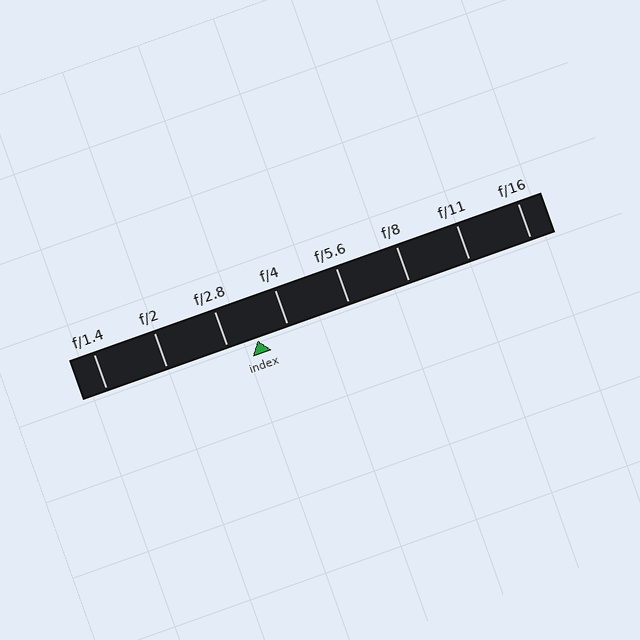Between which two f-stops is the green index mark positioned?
The index mark is between f/2.8 and f/4.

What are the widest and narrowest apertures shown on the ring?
The widest aperture shown is f/1.4 and the narrowest is f/16.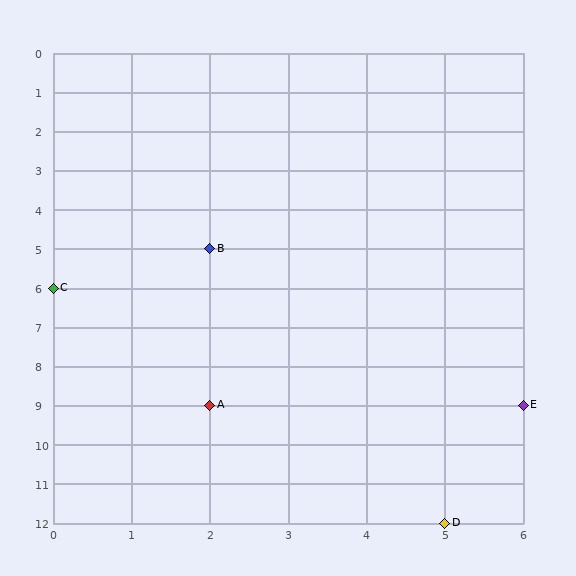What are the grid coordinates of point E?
Point E is at grid coordinates (6, 9).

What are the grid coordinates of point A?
Point A is at grid coordinates (2, 9).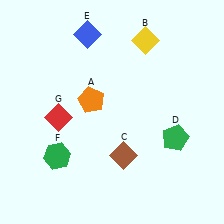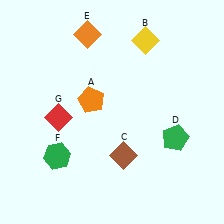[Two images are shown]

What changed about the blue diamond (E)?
In Image 1, E is blue. In Image 2, it changed to orange.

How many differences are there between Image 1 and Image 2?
There is 1 difference between the two images.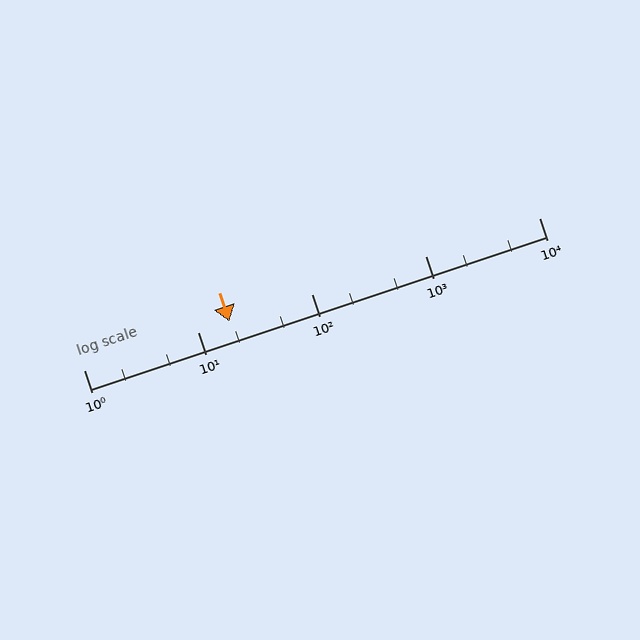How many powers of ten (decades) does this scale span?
The scale spans 4 decades, from 1 to 10000.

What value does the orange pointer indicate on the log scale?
The pointer indicates approximately 19.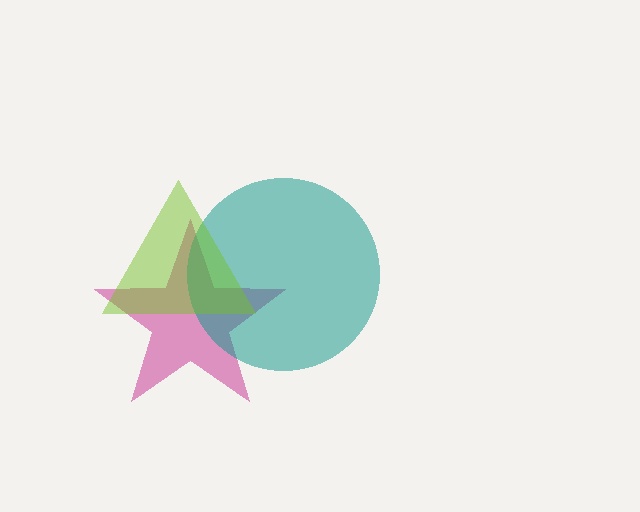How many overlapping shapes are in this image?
There are 3 overlapping shapes in the image.